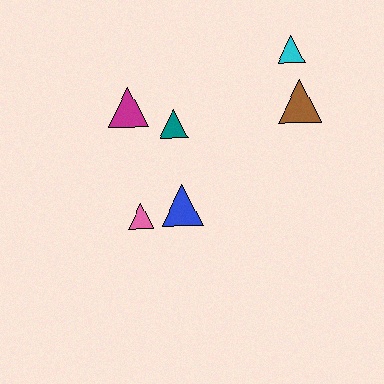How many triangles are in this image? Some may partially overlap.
There are 6 triangles.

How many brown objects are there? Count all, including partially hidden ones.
There is 1 brown object.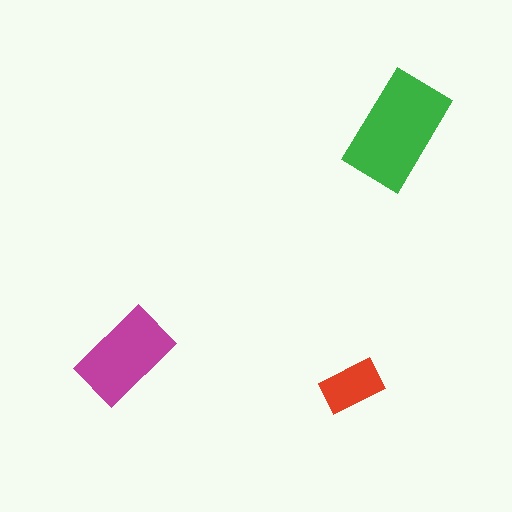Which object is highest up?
The green rectangle is topmost.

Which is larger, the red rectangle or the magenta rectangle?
The magenta one.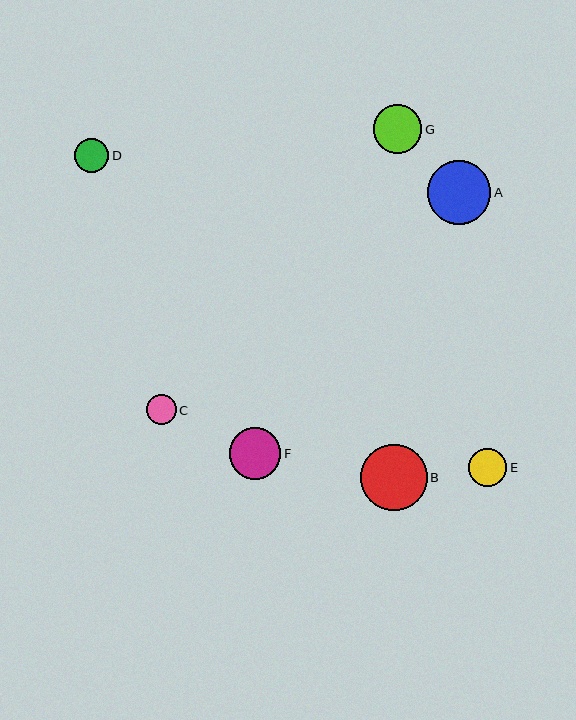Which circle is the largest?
Circle B is the largest with a size of approximately 67 pixels.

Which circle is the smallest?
Circle C is the smallest with a size of approximately 30 pixels.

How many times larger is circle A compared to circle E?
Circle A is approximately 1.7 times the size of circle E.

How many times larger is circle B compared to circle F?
Circle B is approximately 1.3 times the size of circle F.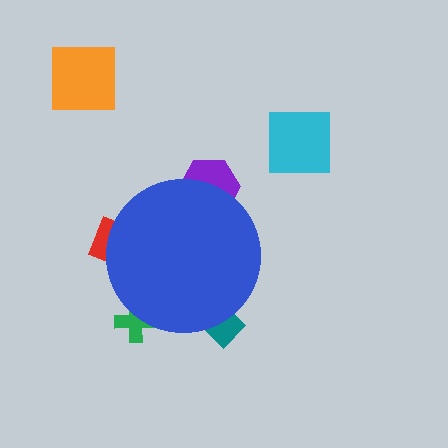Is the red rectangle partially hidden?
Yes, the red rectangle is partially hidden behind the blue circle.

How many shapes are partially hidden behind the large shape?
4 shapes are partially hidden.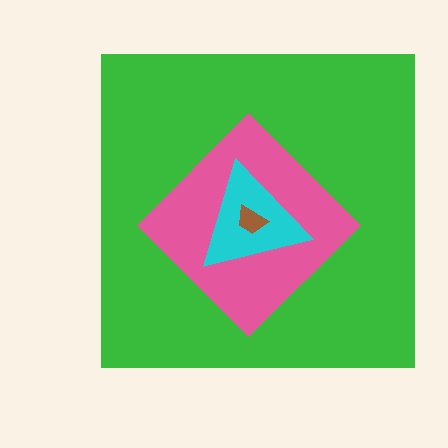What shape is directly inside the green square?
The pink diamond.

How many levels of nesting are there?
4.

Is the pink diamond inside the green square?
Yes.